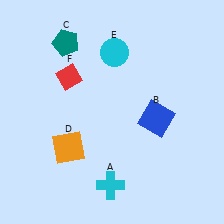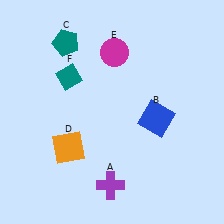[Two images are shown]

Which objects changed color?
A changed from cyan to purple. E changed from cyan to magenta. F changed from red to teal.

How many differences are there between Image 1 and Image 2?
There are 3 differences between the two images.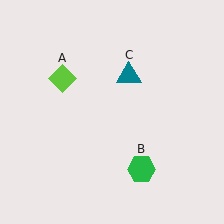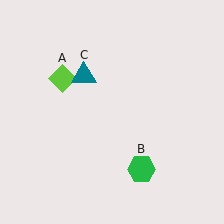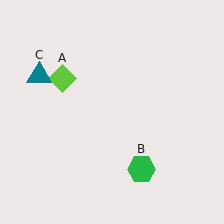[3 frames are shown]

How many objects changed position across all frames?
1 object changed position: teal triangle (object C).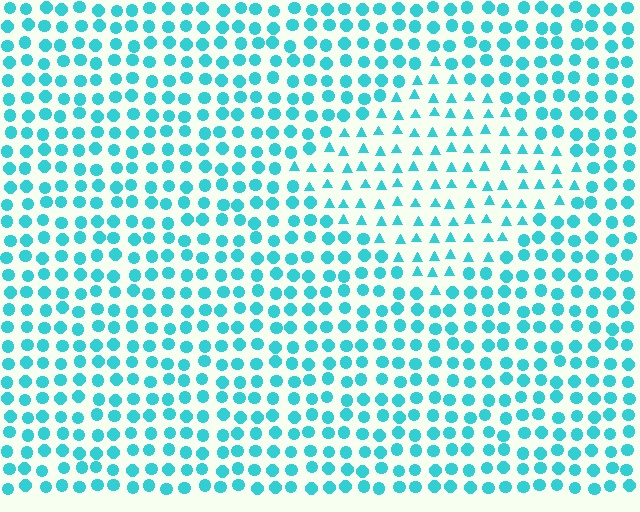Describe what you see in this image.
The image is filled with small cyan elements arranged in a uniform grid. A diamond-shaped region contains triangles, while the surrounding area contains circles. The boundary is defined purely by the change in element shape.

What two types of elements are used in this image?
The image uses triangles inside the diamond region and circles outside it.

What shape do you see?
I see a diamond.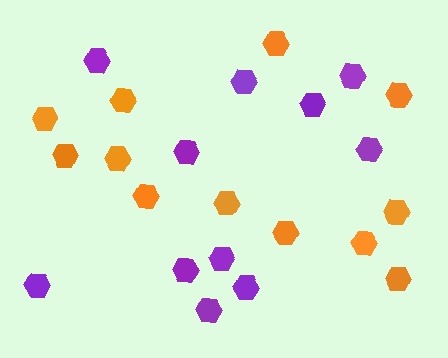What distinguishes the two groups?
There are 2 groups: one group of purple hexagons (11) and one group of orange hexagons (12).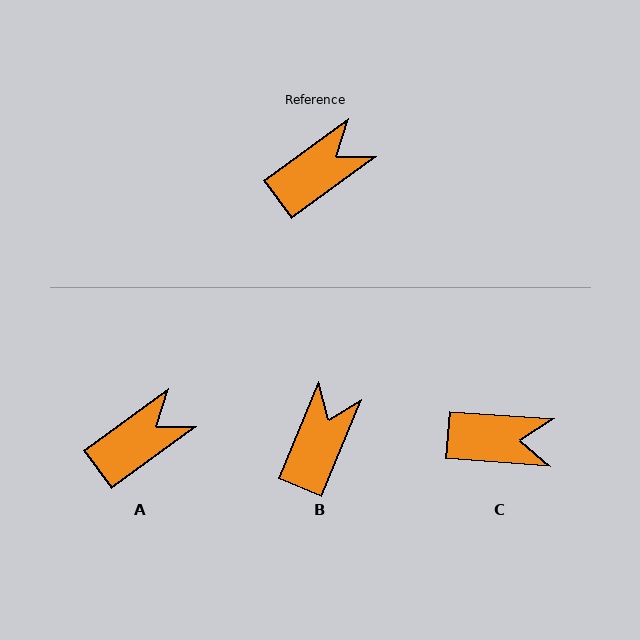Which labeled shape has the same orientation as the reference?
A.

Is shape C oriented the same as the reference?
No, it is off by about 40 degrees.